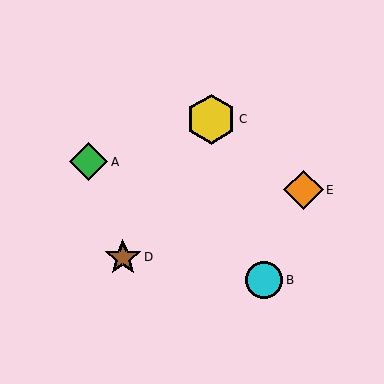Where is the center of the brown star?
The center of the brown star is at (123, 257).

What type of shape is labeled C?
Shape C is a yellow hexagon.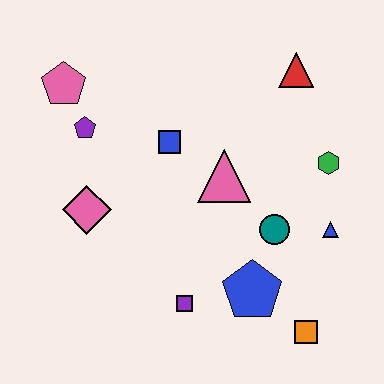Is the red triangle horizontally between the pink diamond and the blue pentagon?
No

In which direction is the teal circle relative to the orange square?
The teal circle is above the orange square.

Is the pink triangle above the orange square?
Yes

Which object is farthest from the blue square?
The orange square is farthest from the blue square.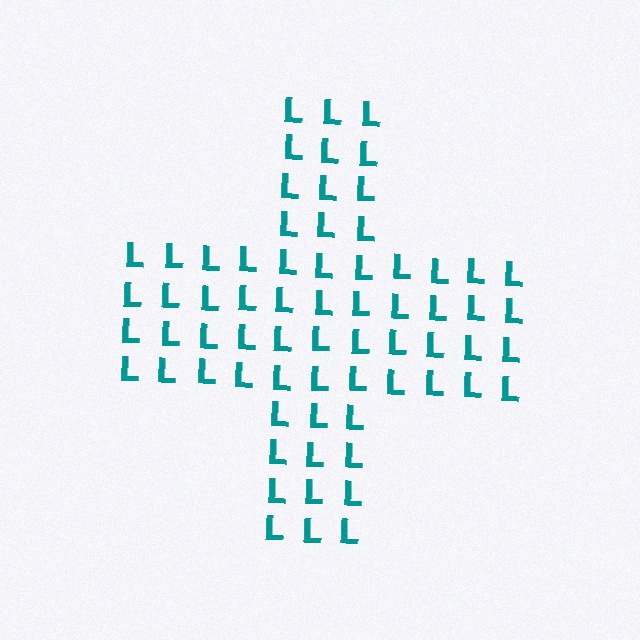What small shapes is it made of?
It is made of small letter L's.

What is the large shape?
The large shape is a cross.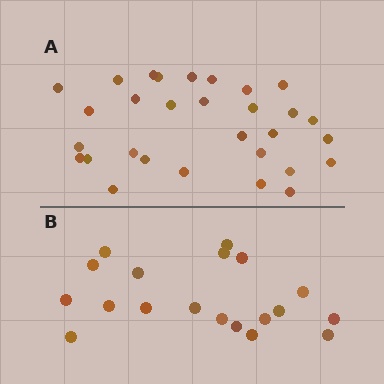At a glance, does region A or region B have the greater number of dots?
Region A (the top region) has more dots.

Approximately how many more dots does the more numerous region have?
Region A has roughly 12 or so more dots than region B.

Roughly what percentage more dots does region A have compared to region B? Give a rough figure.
About 60% more.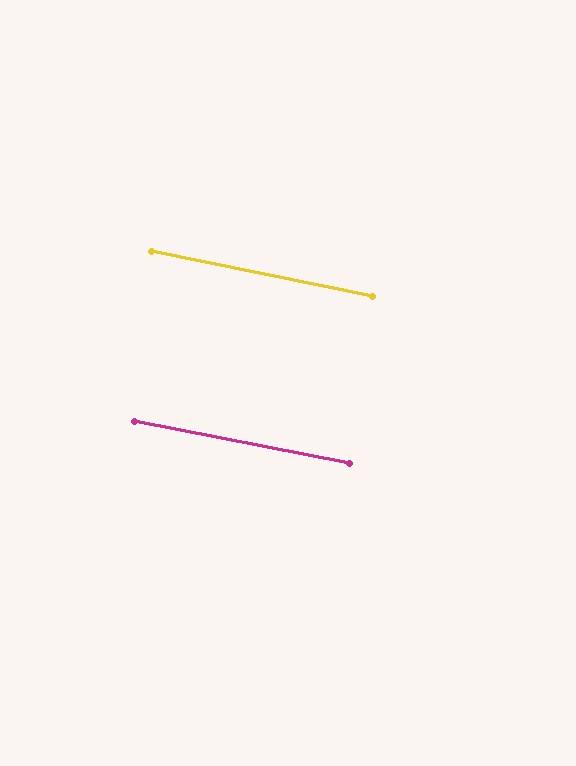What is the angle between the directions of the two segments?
Approximately 0 degrees.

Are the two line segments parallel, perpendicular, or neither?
Parallel — their directions differ by only 0.4°.